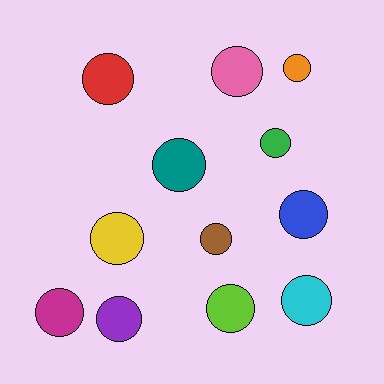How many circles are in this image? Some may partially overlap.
There are 12 circles.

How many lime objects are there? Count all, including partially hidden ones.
There is 1 lime object.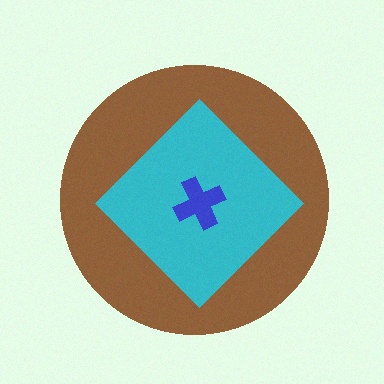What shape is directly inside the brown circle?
The cyan diamond.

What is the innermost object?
The blue cross.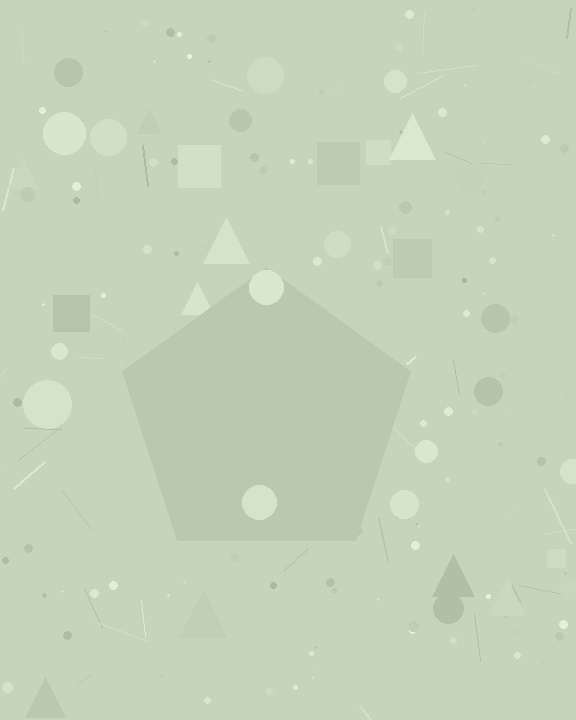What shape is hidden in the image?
A pentagon is hidden in the image.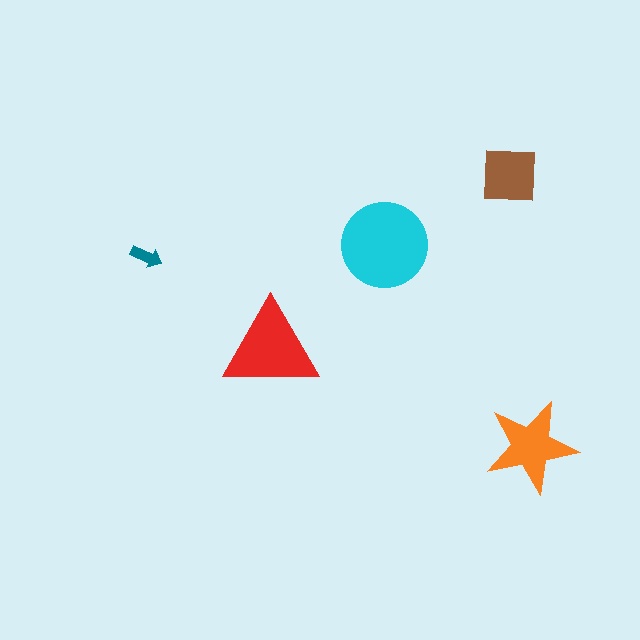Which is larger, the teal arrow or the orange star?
The orange star.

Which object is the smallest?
The teal arrow.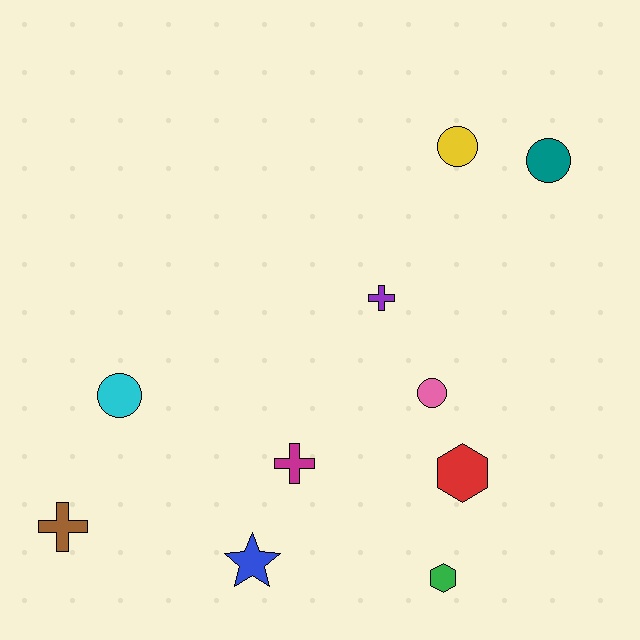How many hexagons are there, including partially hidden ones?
There are 2 hexagons.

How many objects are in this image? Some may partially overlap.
There are 10 objects.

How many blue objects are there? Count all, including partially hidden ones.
There is 1 blue object.